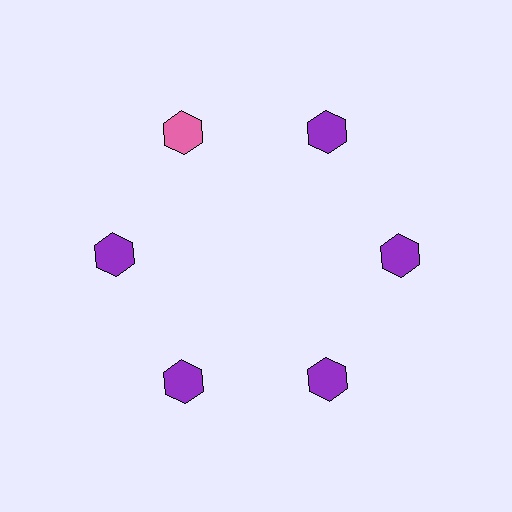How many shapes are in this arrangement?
There are 6 shapes arranged in a ring pattern.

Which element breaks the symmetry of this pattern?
The pink hexagon at roughly the 11 o'clock position breaks the symmetry. All other shapes are purple hexagons.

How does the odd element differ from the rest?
It has a different color: pink instead of purple.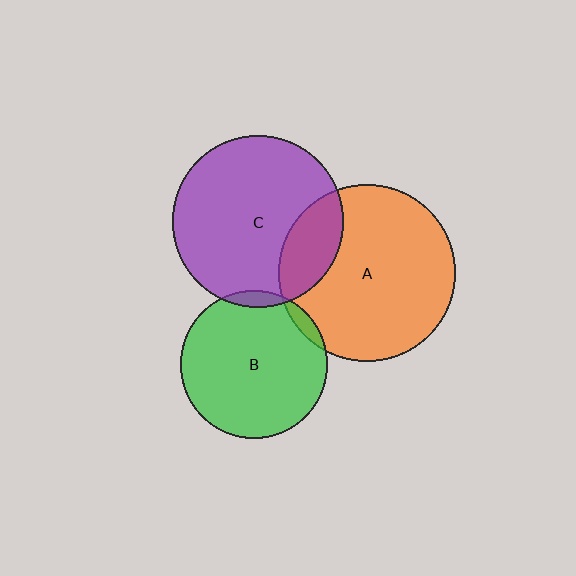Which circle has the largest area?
Circle A (orange).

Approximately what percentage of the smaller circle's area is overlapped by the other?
Approximately 5%.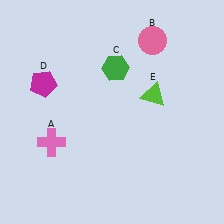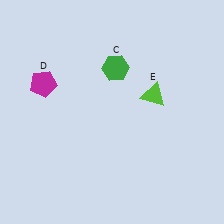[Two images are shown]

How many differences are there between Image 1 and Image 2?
There are 2 differences between the two images.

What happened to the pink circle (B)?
The pink circle (B) was removed in Image 2. It was in the top-right area of Image 1.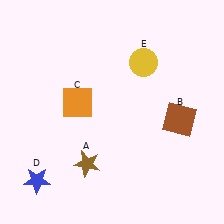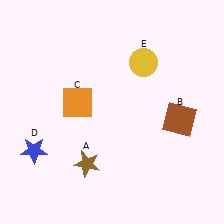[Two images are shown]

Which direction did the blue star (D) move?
The blue star (D) moved up.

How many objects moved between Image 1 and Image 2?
1 object moved between the two images.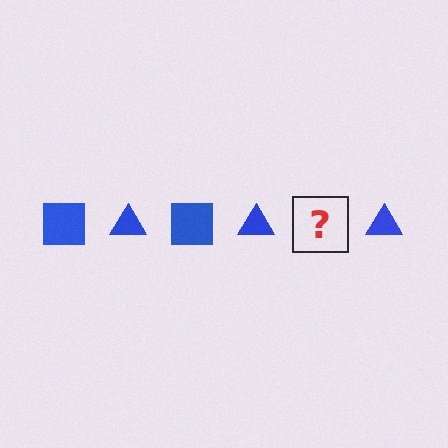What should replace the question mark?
The question mark should be replaced with a blue square.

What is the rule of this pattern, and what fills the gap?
The rule is that the pattern cycles through square, triangle shapes in blue. The gap should be filled with a blue square.